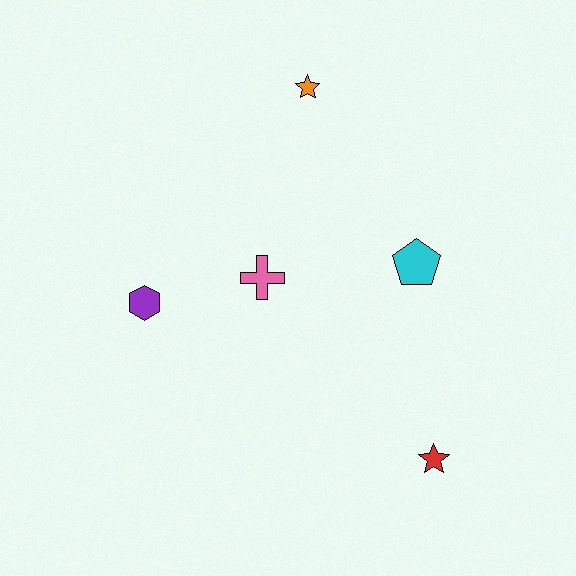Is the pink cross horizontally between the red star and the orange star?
No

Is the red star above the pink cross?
No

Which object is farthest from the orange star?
The red star is farthest from the orange star.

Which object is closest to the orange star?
The pink cross is closest to the orange star.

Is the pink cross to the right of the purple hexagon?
Yes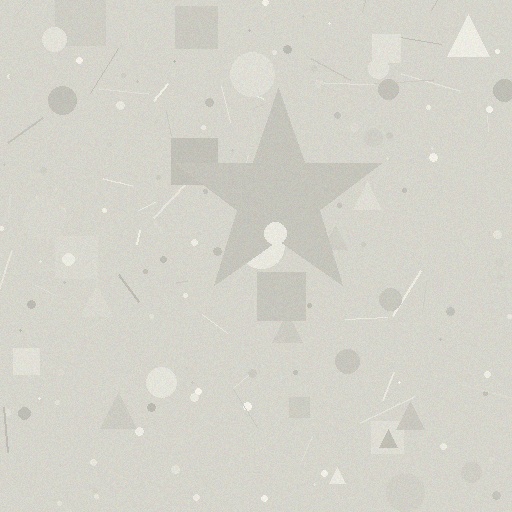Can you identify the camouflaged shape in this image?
The camouflaged shape is a star.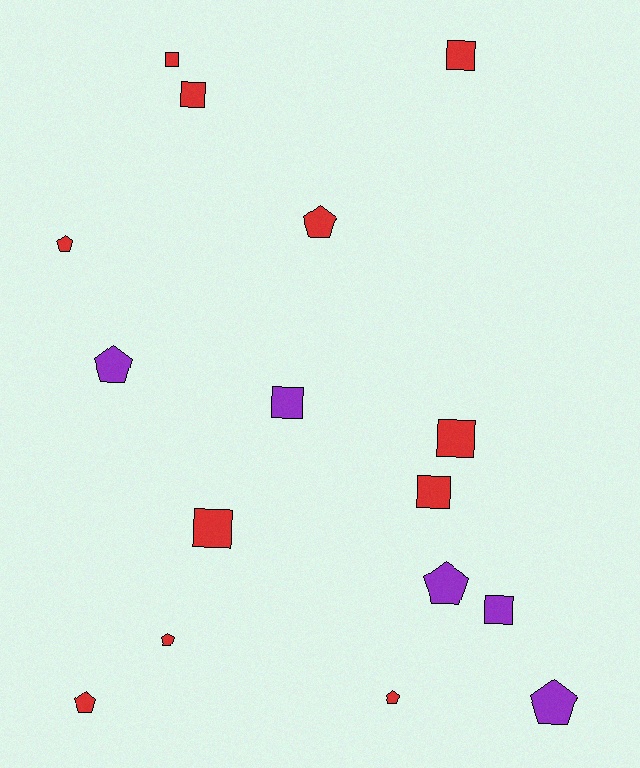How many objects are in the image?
There are 16 objects.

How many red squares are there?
There are 6 red squares.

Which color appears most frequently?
Red, with 11 objects.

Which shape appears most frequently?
Pentagon, with 8 objects.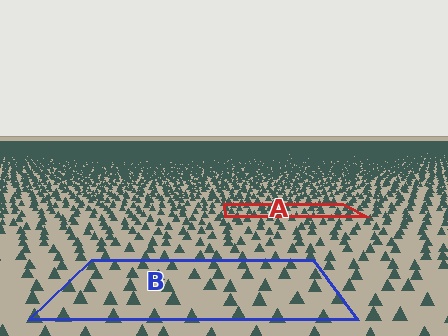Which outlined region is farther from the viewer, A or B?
Region A is farther from the viewer — the texture elements inside it appear smaller and more densely packed.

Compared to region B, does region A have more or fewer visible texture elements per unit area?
Region A has more texture elements per unit area — they are packed more densely because it is farther away.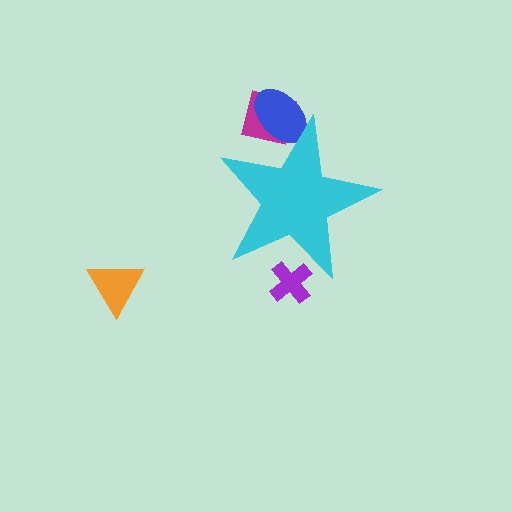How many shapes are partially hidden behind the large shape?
3 shapes are partially hidden.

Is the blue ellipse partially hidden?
Yes, the blue ellipse is partially hidden behind the cyan star.